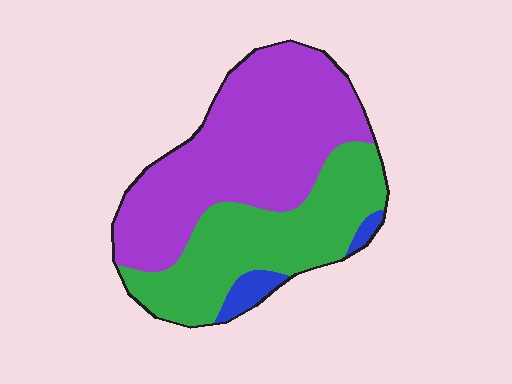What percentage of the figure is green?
Green takes up about three eighths (3/8) of the figure.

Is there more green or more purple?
Purple.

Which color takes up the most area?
Purple, at roughly 55%.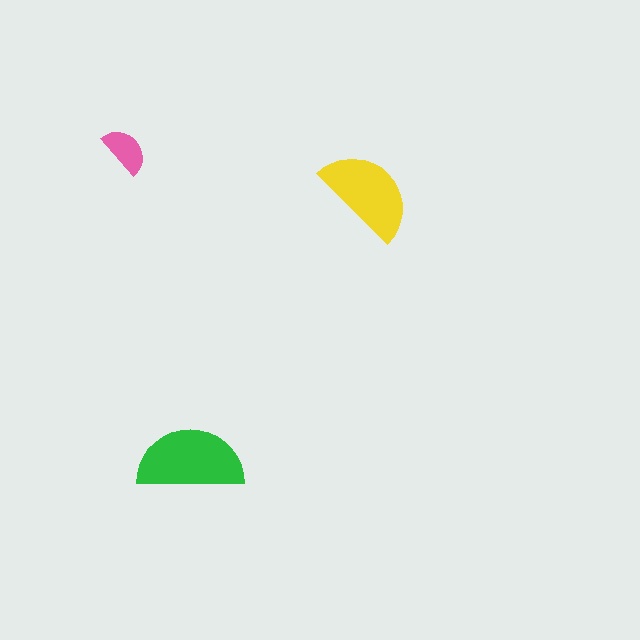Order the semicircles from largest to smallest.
the green one, the yellow one, the pink one.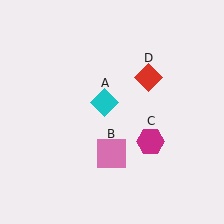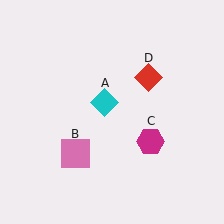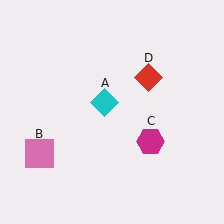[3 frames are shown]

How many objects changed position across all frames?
1 object changed position: pink square (object B).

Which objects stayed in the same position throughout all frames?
Cyan diamond (object A) and magenta hexagon (object C) and red diamond (object D) remained stationary.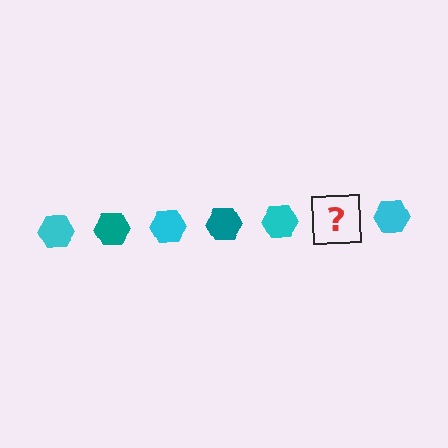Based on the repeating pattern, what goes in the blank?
The blank should be a teal hexagon.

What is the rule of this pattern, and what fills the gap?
The rule is that the pattern cycles through cyan, teal hexagons. The gap should be filled with a teal hexagon.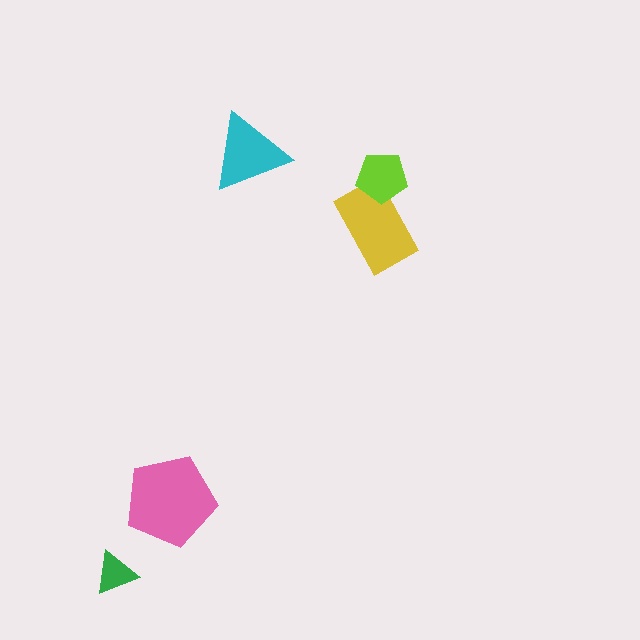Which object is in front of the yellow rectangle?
The lime pentagon is in front of the yellow rectangle.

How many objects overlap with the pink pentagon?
0 objects overlap with the pink pentagon.